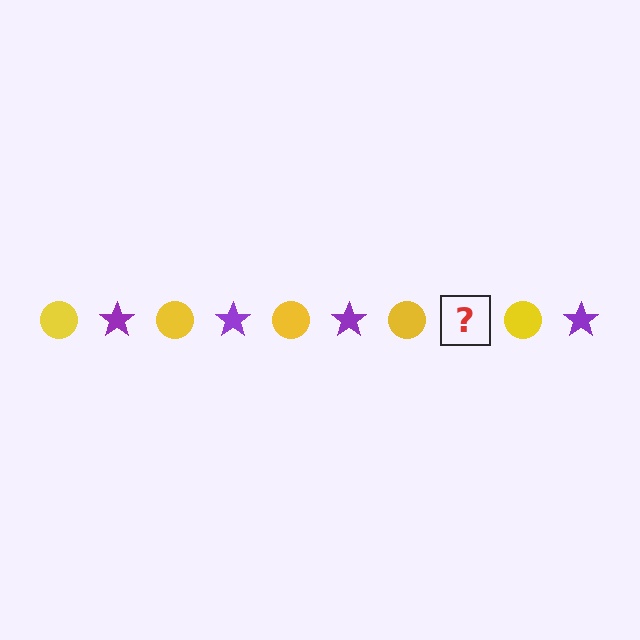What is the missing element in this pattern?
The missing element is a purple star.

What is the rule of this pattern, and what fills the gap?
The rule is that the pattern alternates between yellow circle and purple star. The gap should be filled with a purple star.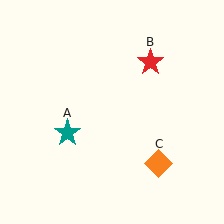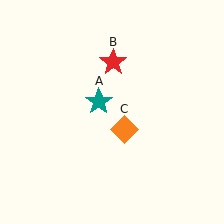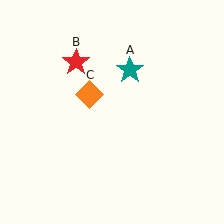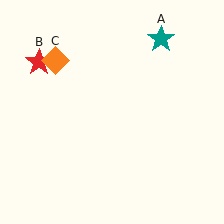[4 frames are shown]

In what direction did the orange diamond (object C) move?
The orange diamond (object C) moved up and to the left.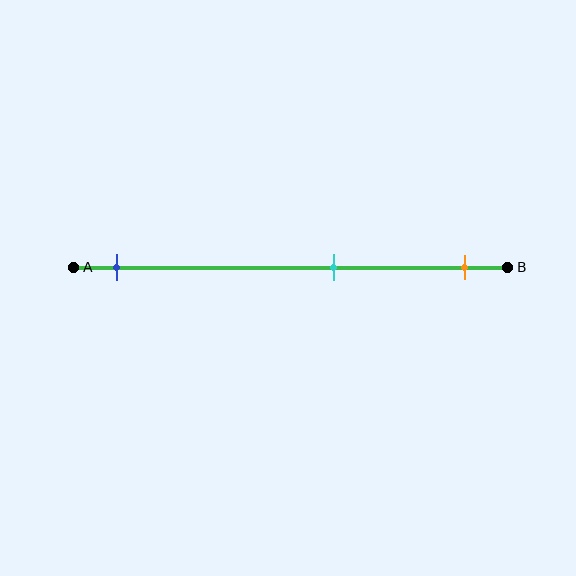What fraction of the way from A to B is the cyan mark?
The cyan mark is approximately 60% (0.6) of the way from A to B.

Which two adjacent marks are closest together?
The cyan and orange marks are the closest adjacent pair.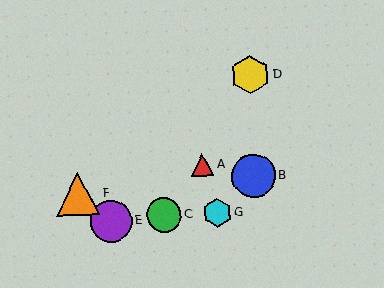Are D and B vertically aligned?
Yes, both are at x≈250.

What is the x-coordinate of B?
Object B is at x≈254.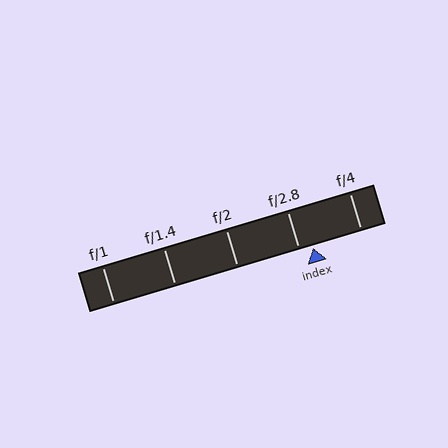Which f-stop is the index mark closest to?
The index mark is closest to f/2.8.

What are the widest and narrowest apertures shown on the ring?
The widest aperture shown is f/1 and the narrowest is f/4.